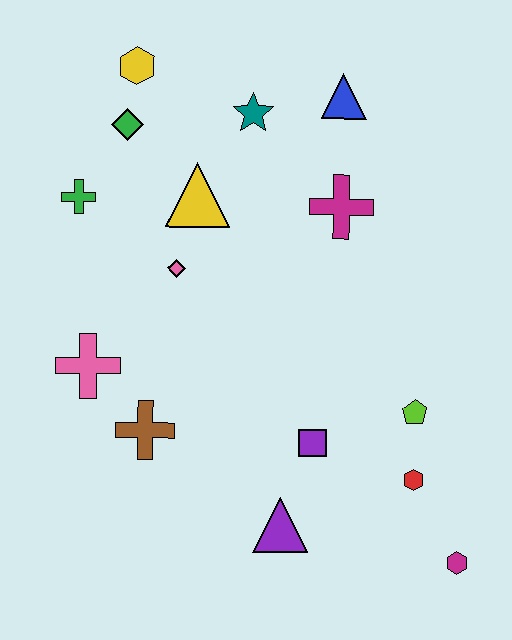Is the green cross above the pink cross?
Yes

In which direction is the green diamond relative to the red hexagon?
The green diamond is above the red hexagon.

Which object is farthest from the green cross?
The magenta hexagon is farthest from the green cross.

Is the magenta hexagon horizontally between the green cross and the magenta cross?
No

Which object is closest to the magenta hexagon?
The red hexagon is closest to the magenta hexagon.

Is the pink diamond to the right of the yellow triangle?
No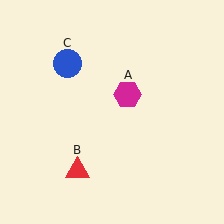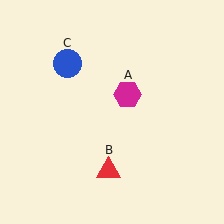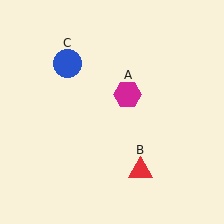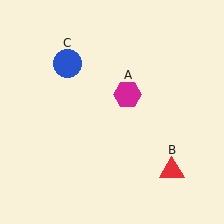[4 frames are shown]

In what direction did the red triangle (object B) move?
The red triangle (object B) moved right.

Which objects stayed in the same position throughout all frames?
Magenta hexagon (object A) and blue circle (object C) remained stationary.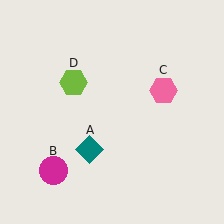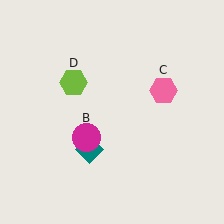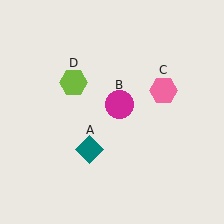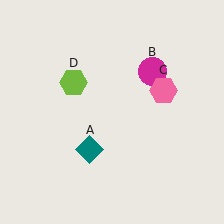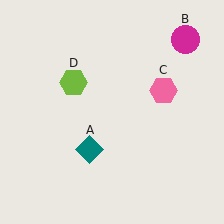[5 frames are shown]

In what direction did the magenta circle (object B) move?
The magenta circle (object B) moved up and to the right.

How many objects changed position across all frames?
1 object changed position: magenta circle (object B).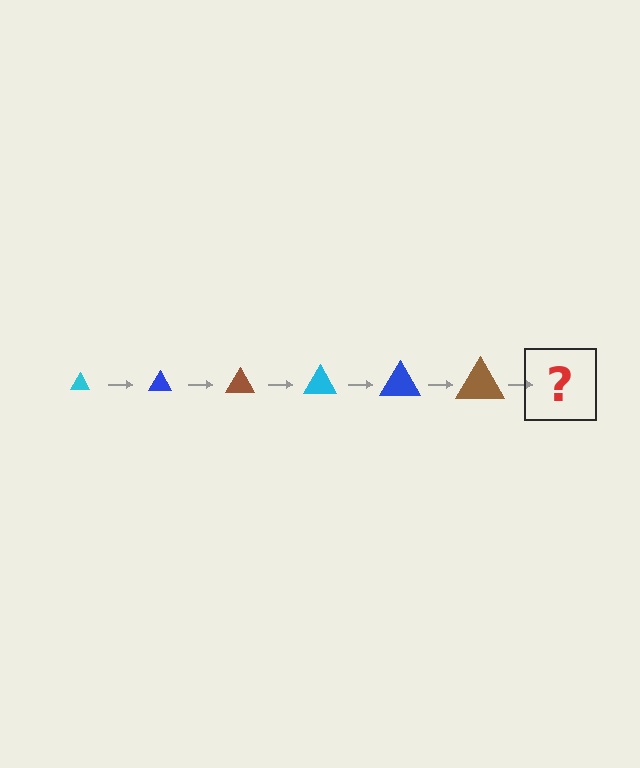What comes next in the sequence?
The next element should be a cyan triangle, larger than the previous one.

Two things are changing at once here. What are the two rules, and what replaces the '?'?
The two rules are that the triangle grows larger each step and the color cycles through cyan, blue, and brown. The '?' should be a cyan triangle, larger than the previous one.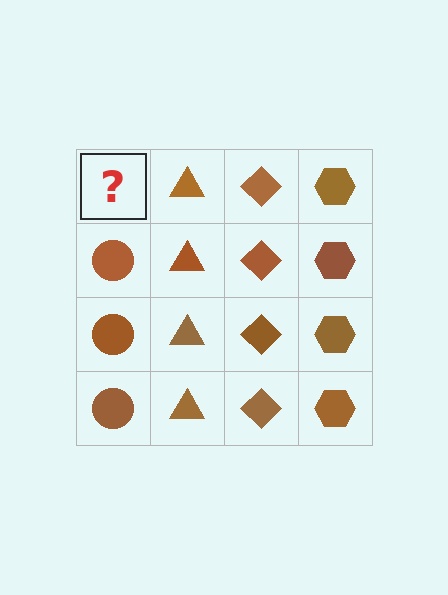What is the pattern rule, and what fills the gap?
The rule is that each column has a consistent shape. The gap should be filled with a brown circle.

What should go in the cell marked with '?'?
The missing cell should contain a brown circle.